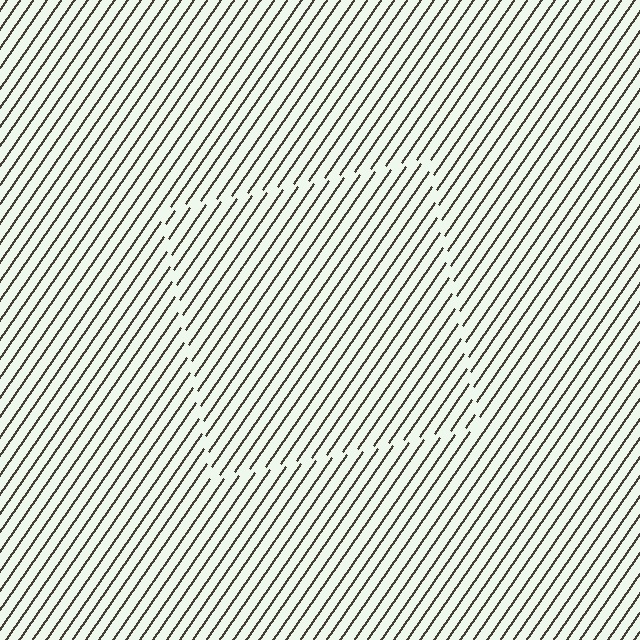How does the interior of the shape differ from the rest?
The interior of the shape contains the same grating, shifted by half a period — the contour is defined by the phase discontinuity where line-ends from the inner and outer gratings abut.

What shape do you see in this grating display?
An illusory square. The interior of the shape contains the same grating, shifted by half a period — the contour is defined by the phase discontinuity where line-ends from the inner and outer gratings abut.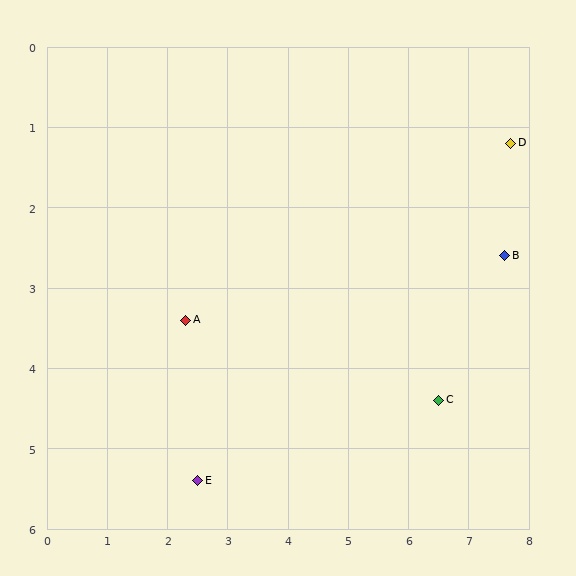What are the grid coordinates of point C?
Point C is at approximately (6.5, 4.4).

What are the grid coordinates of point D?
Point D is at approximately (7.7, 1.2).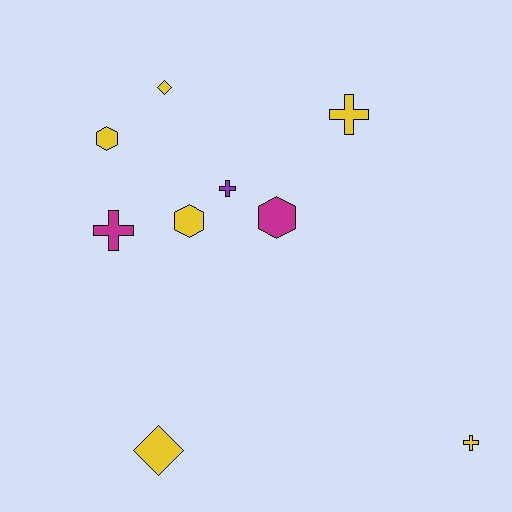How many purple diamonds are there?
There are no purple diamonds.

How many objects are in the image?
There are 9 objects.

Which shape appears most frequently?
Cross, with 4 objects.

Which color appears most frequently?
Yellow, with 6 objects.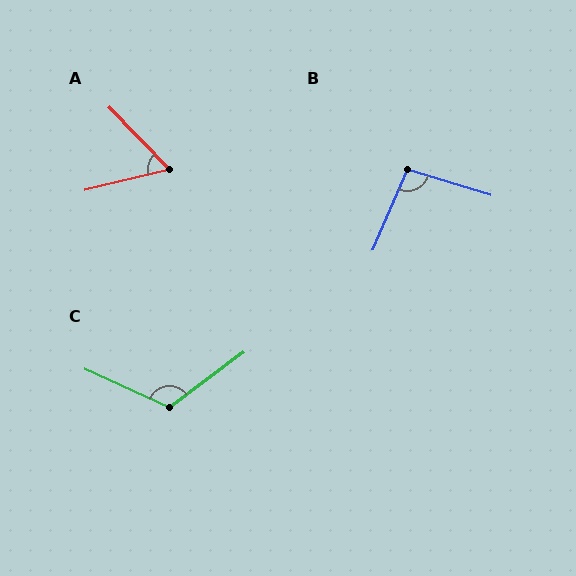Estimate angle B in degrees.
Approximately 96 degrees.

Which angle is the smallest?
A, at approximately 60 degrees.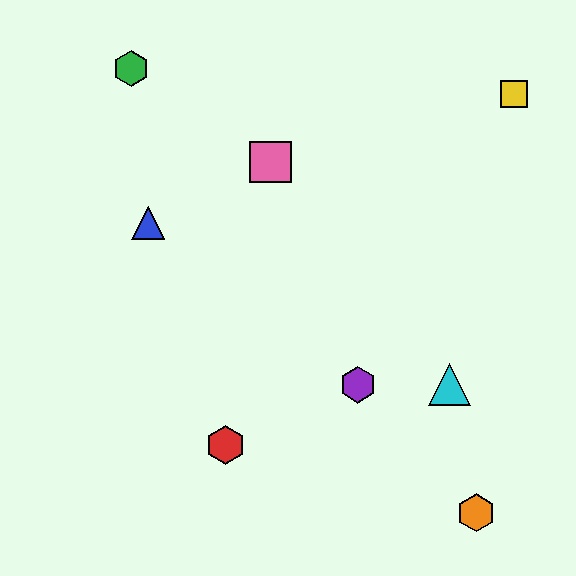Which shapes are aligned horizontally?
The purple hexagon, the cyan triangle are aligned horizontally.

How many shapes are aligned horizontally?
2 shapes (the purple hexagon, the cyan triangle) are aligned horizontally.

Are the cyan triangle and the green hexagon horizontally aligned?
No, the cyan triangle is at y≈385 and the green hexagon is at y≈68.